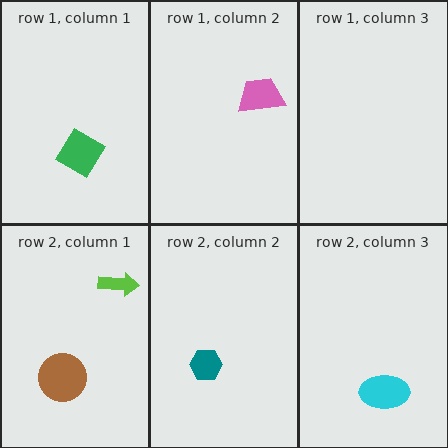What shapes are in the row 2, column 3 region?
The cyan ellipse.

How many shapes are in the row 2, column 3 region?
1.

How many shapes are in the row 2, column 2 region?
1.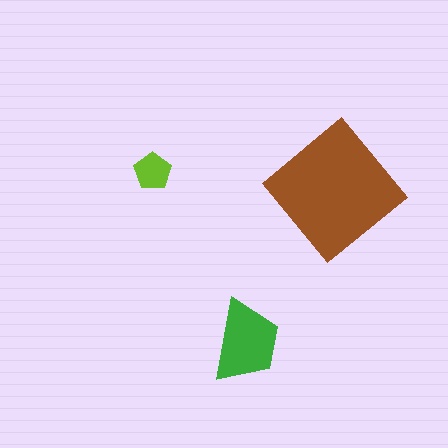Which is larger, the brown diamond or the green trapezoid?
The brown diamond.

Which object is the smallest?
The lime pentagon.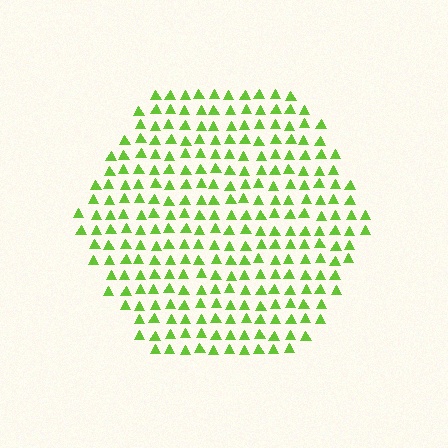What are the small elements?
The small elements are triangles.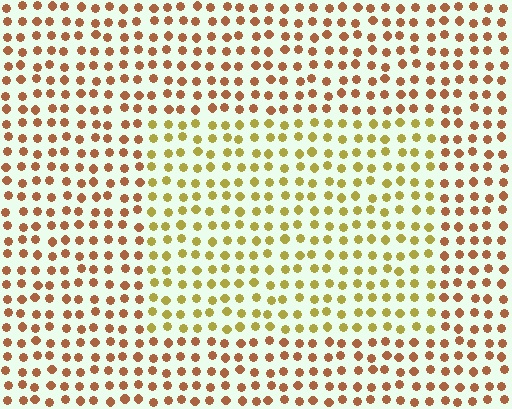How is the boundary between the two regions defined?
The boundary is defined purely by a slight shift in hue (about 37 degrees). Spacing, size, and orientation are identical on both sides.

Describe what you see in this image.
The image is filled with small brown elements in a uniform arrangement. A rectangle-shaped region is visible where the elements are tinted to a slightly different hue, forming a subtle color boundary.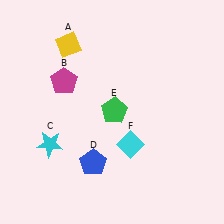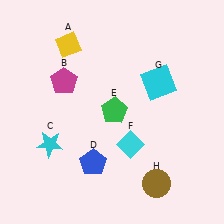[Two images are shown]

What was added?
A cyan square (G), a brown circle (H) were added in Image 2.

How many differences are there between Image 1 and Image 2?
There are 2 differences between the two images.